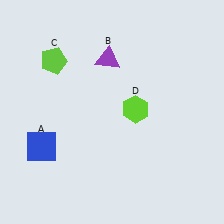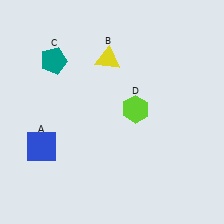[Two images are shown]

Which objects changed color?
B changed from purple to yellow. C changed from lime to teal.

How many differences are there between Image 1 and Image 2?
There are 2 differences between the two images.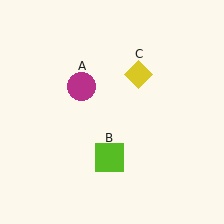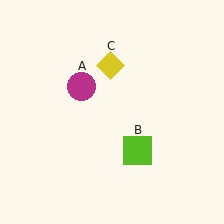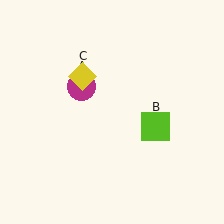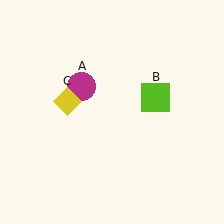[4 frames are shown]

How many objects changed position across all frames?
2 objects changed position: lime square (object B), yellow diamond (object C).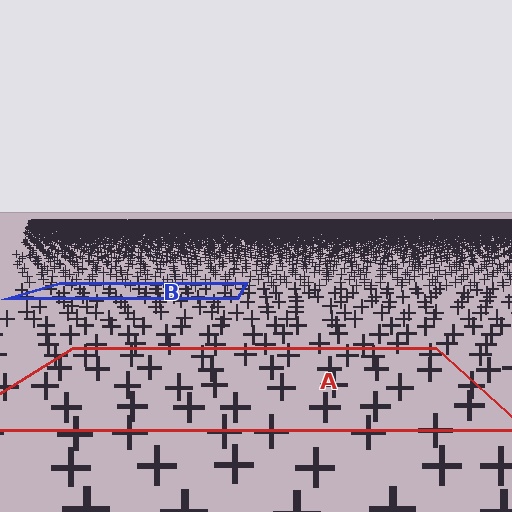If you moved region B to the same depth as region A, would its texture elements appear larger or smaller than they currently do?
They would appear larger. At a closer depth, the same texture elements are projected at a bigger on-screen size.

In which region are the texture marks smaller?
The texture marks are smaller in region B, because it is farther away.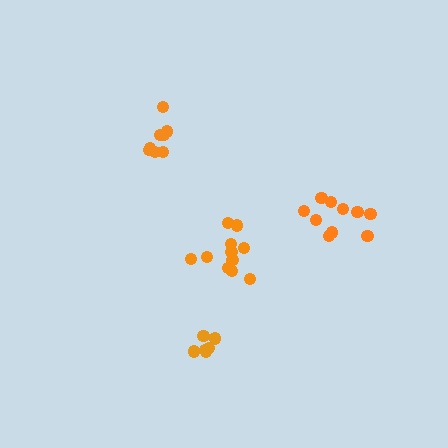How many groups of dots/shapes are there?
There are 4 groups.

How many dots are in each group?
Group 1: 8 dots, Group 2: 10 dots, Group 3: 11 dots, Group 4: 7 dots (36 total).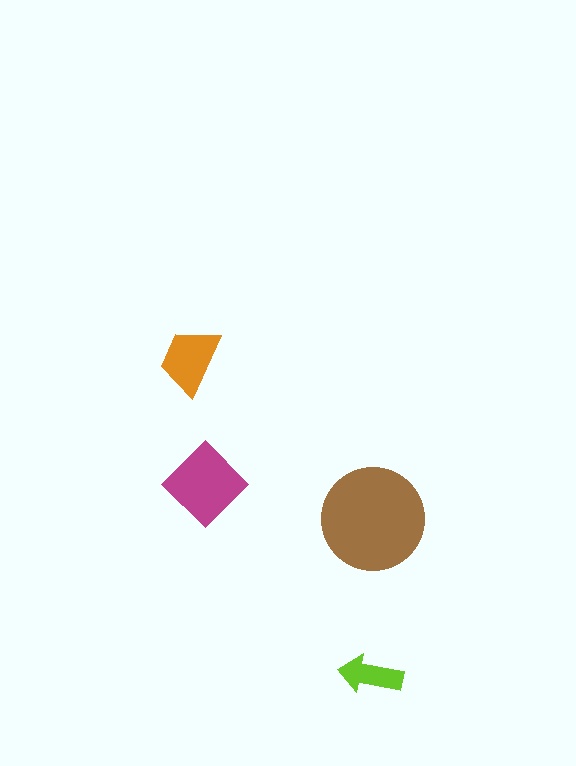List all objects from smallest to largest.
The lime arrow, the orange trapezoid, the magenta diamond, the brown circle.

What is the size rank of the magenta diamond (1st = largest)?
2nd.